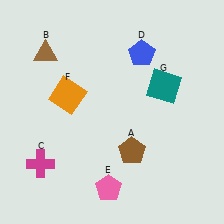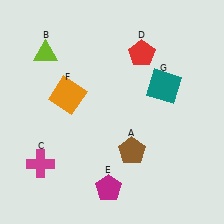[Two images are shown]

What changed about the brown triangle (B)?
In Image 1, B is brown. In Image 2, it changed to lime.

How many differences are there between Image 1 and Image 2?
There are 3 differences between the two images.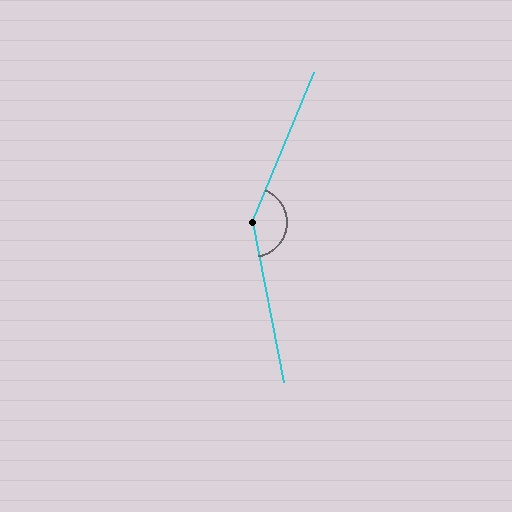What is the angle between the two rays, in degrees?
Approximately 147 degrees.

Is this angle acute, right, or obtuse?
It is obtuse.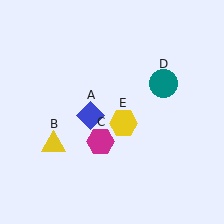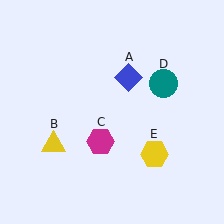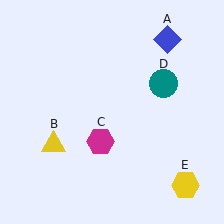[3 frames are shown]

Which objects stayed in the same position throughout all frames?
Yellow triangle (object B) and magenta hexagon (object C) and teal circle (object D) remained stationary.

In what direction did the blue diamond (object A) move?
The blue diamond (object A) moved up and to the right.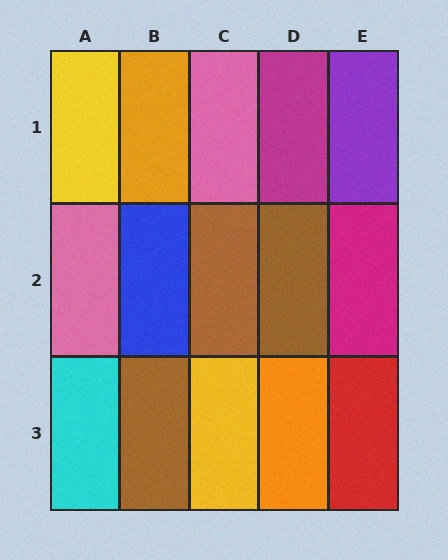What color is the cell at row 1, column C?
Pink.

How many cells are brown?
3 cells are brown.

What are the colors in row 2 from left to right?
Pink, blue, brown, brown, magenta.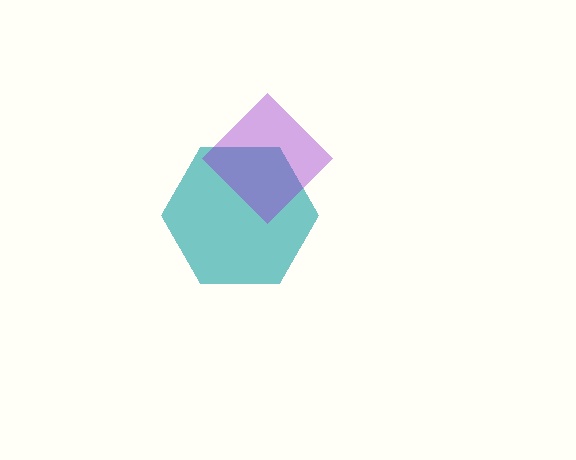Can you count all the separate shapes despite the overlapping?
Yes, there are 2 separate shapes.